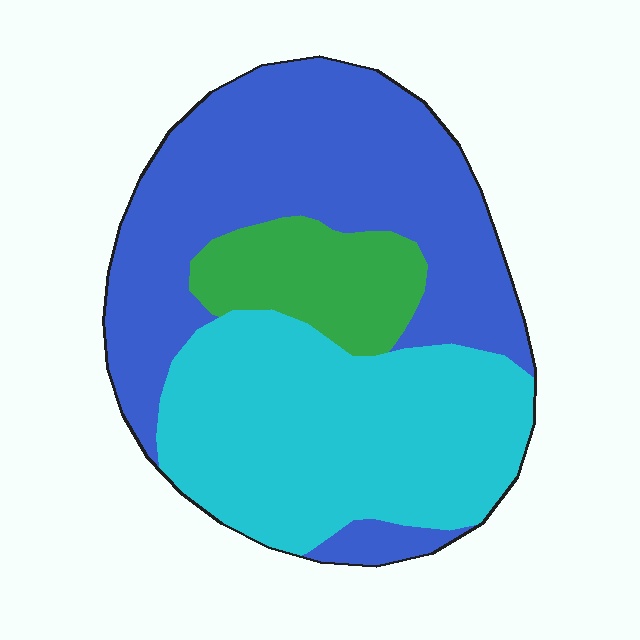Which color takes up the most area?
Blue, at roughly 45%.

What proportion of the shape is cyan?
Cyan covers 40% of the shape.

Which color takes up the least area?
Green, at roughly 15%.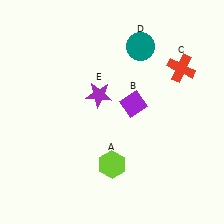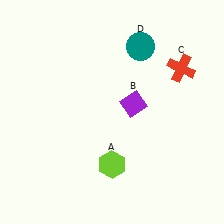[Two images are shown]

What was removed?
The purple star (E) was removed in Image 2.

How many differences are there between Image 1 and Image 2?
There is 1 difference between the two images.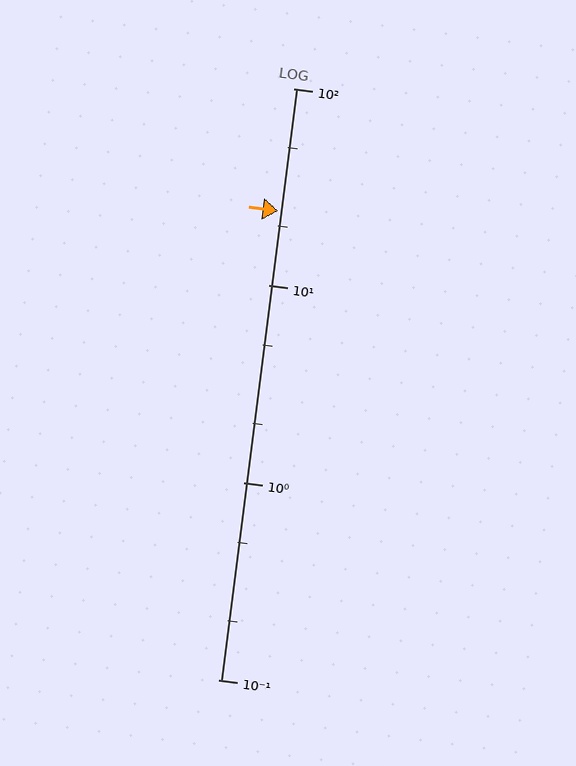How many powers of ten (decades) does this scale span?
The scale spans 3 decades, from 0.1 to 100.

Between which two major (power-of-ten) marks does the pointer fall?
The pointer is between 10 and 100.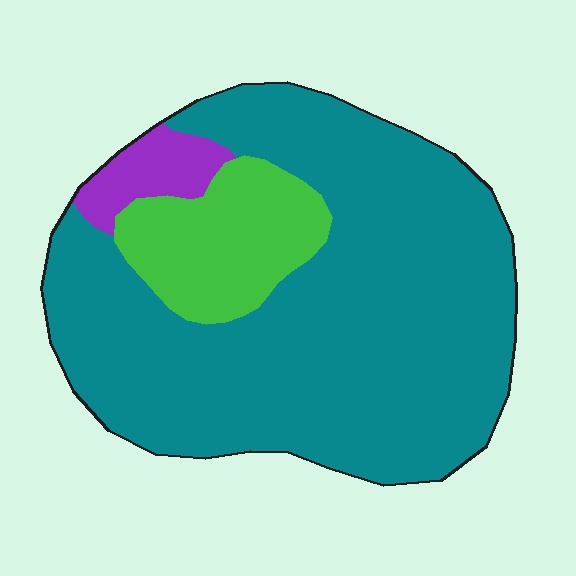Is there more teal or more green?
Teal.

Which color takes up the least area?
Purple, at roughly 5%.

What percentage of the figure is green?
Green takes up about one sixth (1/6) of the figure.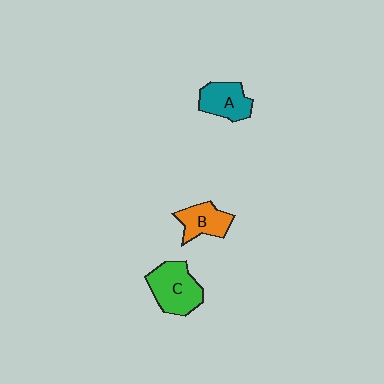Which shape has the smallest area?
Shape B (orange).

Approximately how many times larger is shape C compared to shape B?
Approximately 1.5 times.